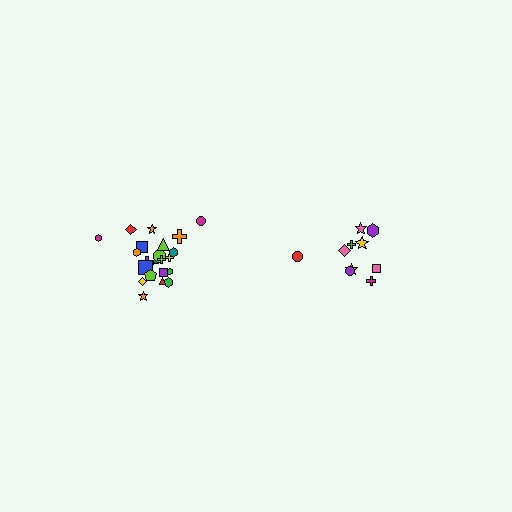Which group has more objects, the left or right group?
The left group.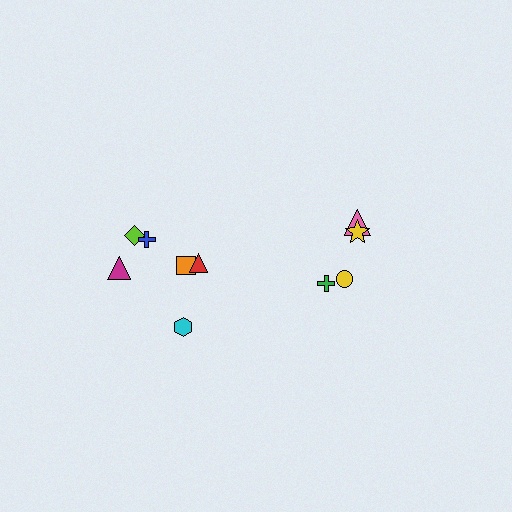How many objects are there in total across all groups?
There are 10 objects.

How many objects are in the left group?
There are 6 objects.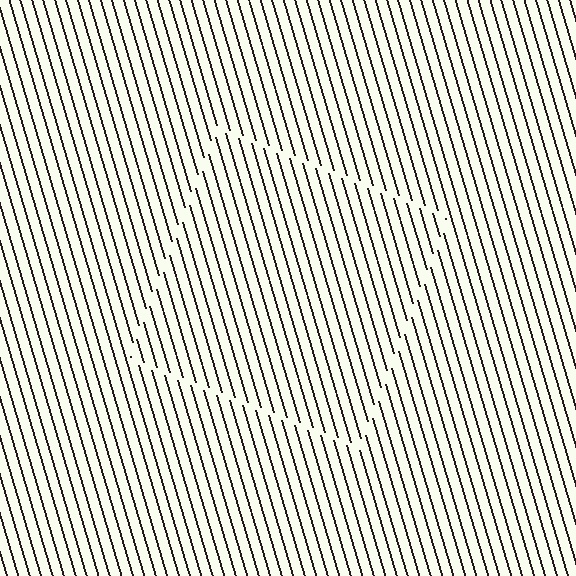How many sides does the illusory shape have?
4 sides — the line-ends trace a square.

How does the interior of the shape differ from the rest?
The interior of the shape contains the same grating, shifted by half a period — the contour is defined by the phase discontinuity where line-ends from the inner and outer gratings abut.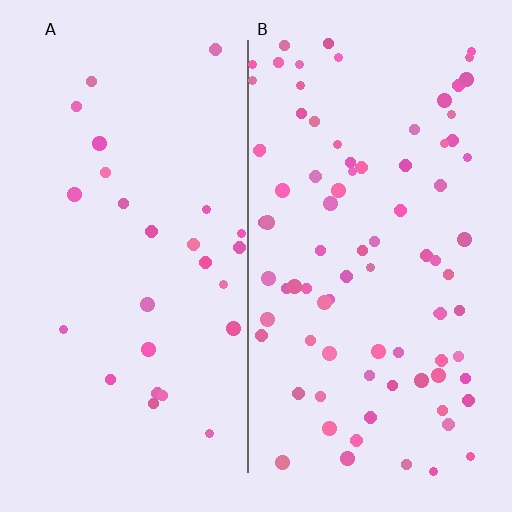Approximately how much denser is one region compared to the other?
Approximately 3.2× — region B over region A.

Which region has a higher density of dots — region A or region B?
B (the right).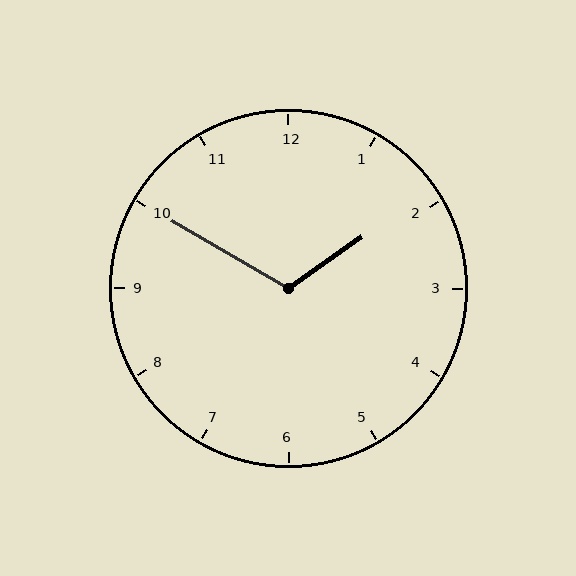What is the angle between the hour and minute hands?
Approximately 115 degrees.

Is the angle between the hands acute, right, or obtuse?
It is obtuse.